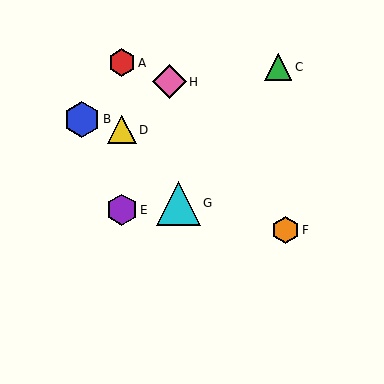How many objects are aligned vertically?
3 objects (A, D, E) are aligned vertically.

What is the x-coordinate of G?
Object G is at x≈178.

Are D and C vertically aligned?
No, D is at x≈122 and C is at x≈278.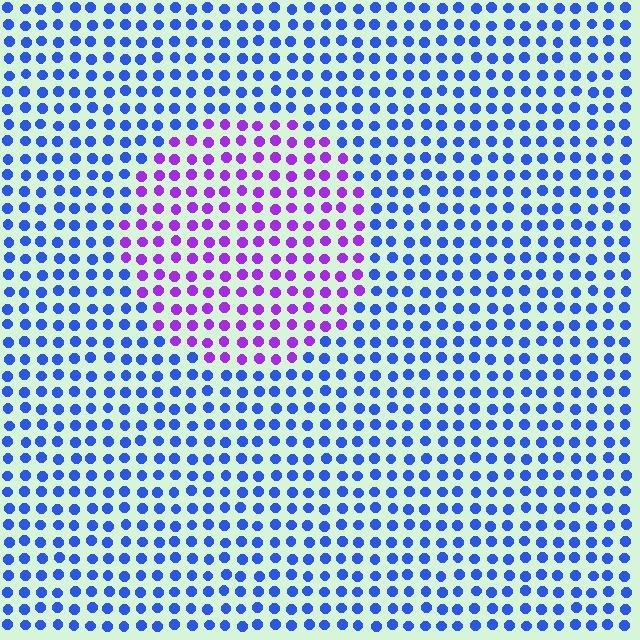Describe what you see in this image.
The image is filled with small blue elements in a uniform arrangement. A circle-shaped region is visible where the elements are tinted to a slightly different hue, forming a subtle color boundary.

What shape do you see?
I see a circle.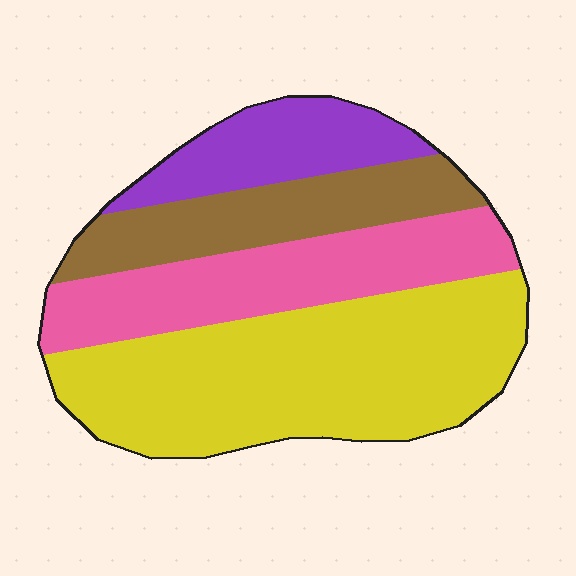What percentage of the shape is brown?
Brown covers 18% of the shape.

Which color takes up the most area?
Yellow, at roughly 45%.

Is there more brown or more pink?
Pink.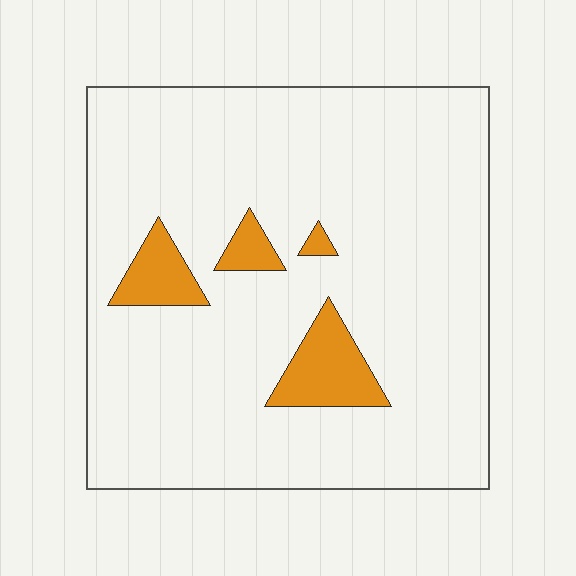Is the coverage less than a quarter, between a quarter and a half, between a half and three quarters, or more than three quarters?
Less than a quarter.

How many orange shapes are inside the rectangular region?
4.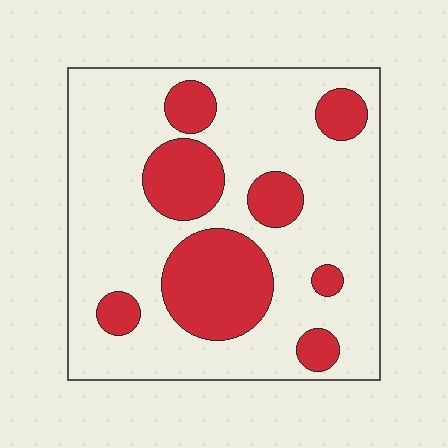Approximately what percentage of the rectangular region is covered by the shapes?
Approximately 25%.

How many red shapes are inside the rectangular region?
8.